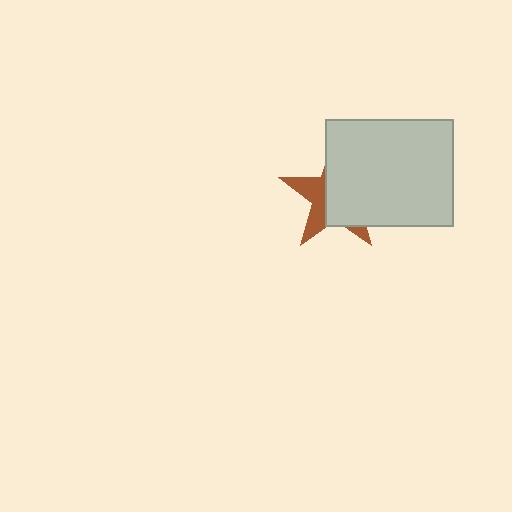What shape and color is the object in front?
The object in front is a light gray rectangle.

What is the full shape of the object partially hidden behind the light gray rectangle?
The partially hidden object is a brown star.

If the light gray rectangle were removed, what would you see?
You would see the complete brown star.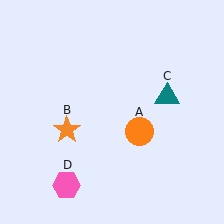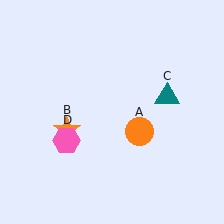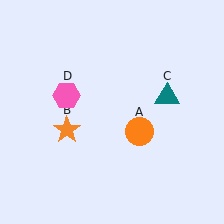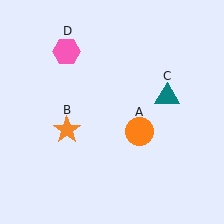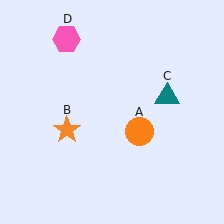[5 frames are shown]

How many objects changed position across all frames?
1 object changed position: pink hexagon (object D).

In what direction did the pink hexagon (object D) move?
The pink hexagon (object D) moved up.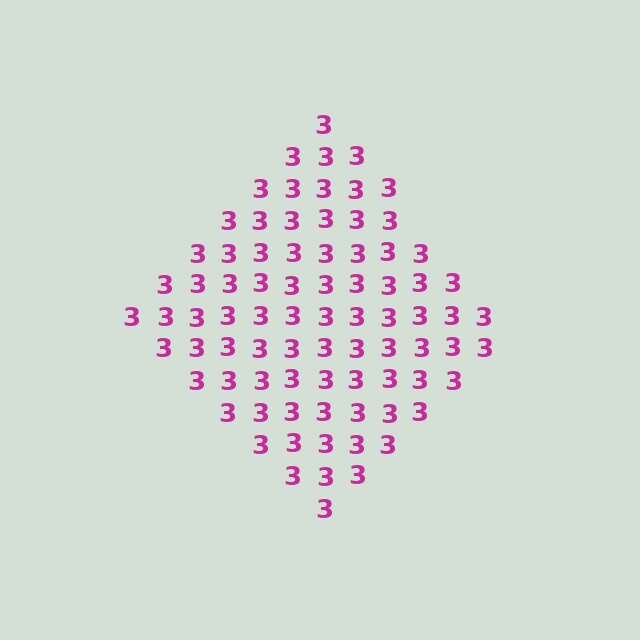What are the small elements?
The small elements are digit 3's.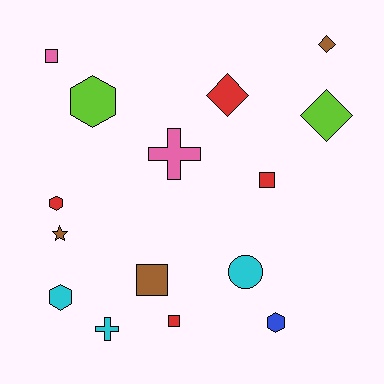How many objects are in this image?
There are 15 objects.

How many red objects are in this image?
There are 4 red objects.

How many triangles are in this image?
There are no triangles.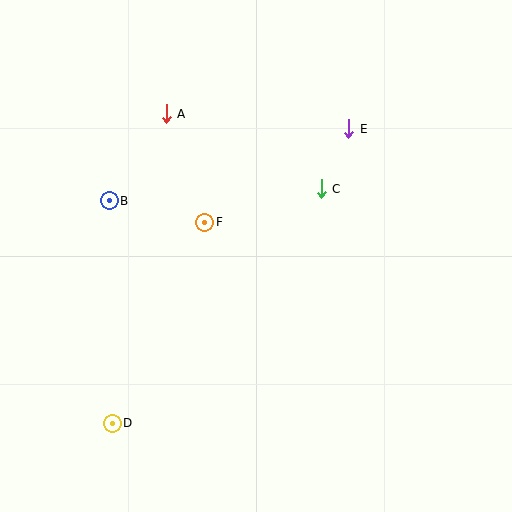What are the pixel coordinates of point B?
Point B is at (109, 201).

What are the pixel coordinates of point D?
Point D is at (112, 423).